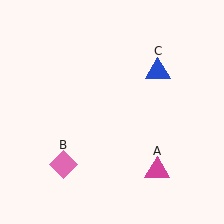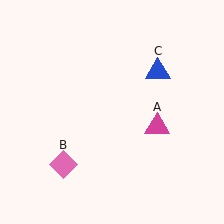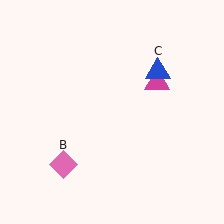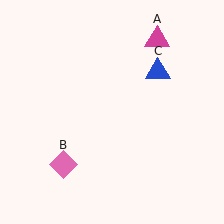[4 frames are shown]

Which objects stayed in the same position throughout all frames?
Pink diamond (object B) and blue triangle (object C) remained stationary.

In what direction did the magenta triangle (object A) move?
The magenta triangle (object A) moved up.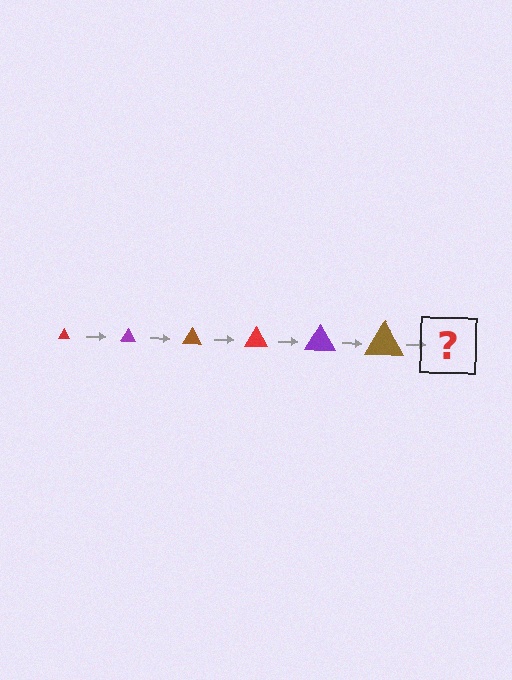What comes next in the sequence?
The next element should be a red triangle, larger than the previous one.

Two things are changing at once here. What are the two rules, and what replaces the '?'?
The two rules are that the triangle grows larger each step and the color cycles through red, purple, and brown. The '?' should be a red triangle, larger than the previous one.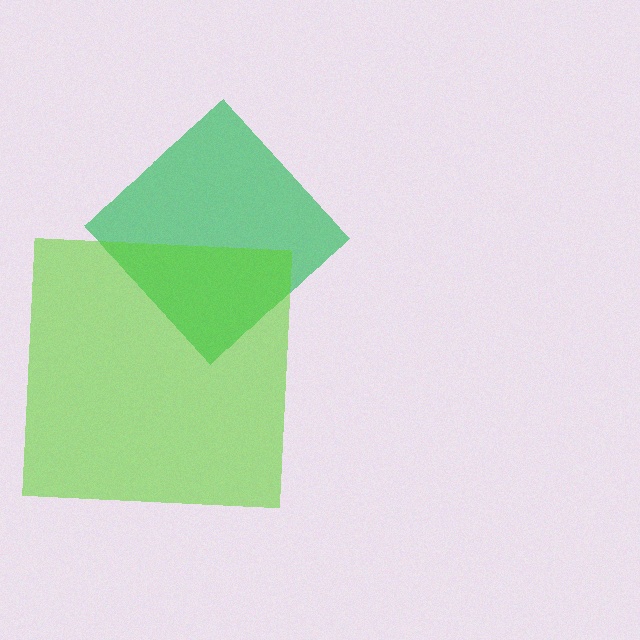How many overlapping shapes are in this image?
There are 2 overlapping shapes in the image.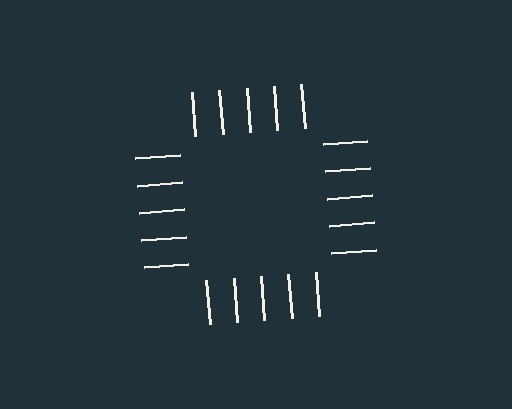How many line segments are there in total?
20 — 5 along each of the 4 edges.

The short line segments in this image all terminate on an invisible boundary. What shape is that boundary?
An illusory square — the line segments terminate on its edges but no continuous stroke is drawn.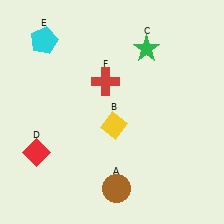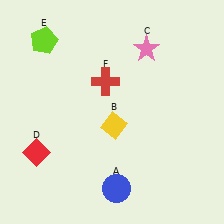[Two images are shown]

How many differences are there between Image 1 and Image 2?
There are 3 differences between the two images.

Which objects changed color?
A changed from brown to blue. C changed from green to pink. E changed from cyan to lime.